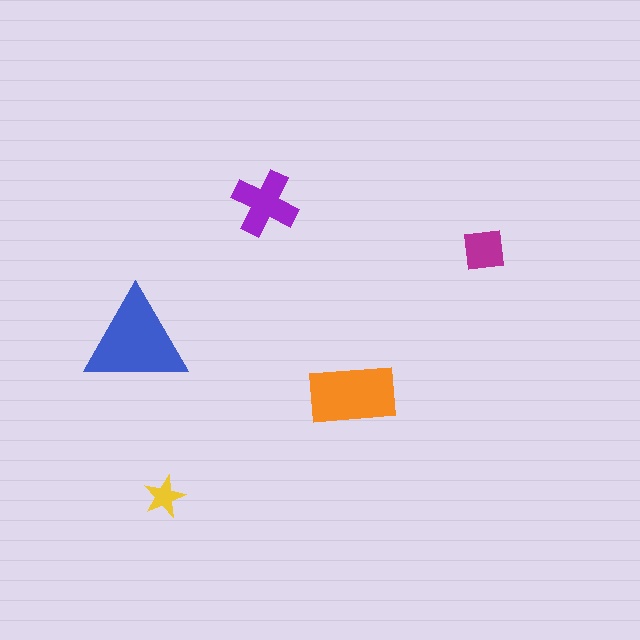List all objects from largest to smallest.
The blue triangle, the orange rectangle, the purple cross, the magenta square, the yellow star.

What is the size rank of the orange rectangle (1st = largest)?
2nd.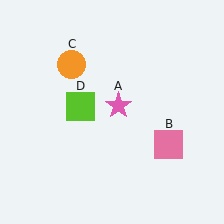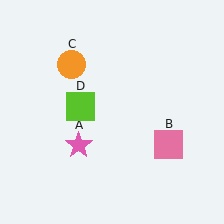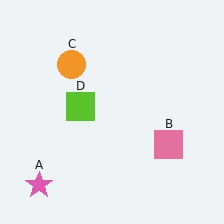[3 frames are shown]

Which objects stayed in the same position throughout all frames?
Pink square (object B) and orange circle (object C) and lime square (object D) remained stationary.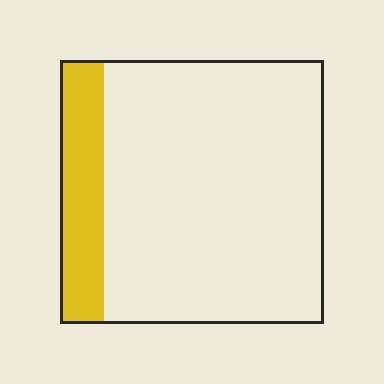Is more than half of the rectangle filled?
No.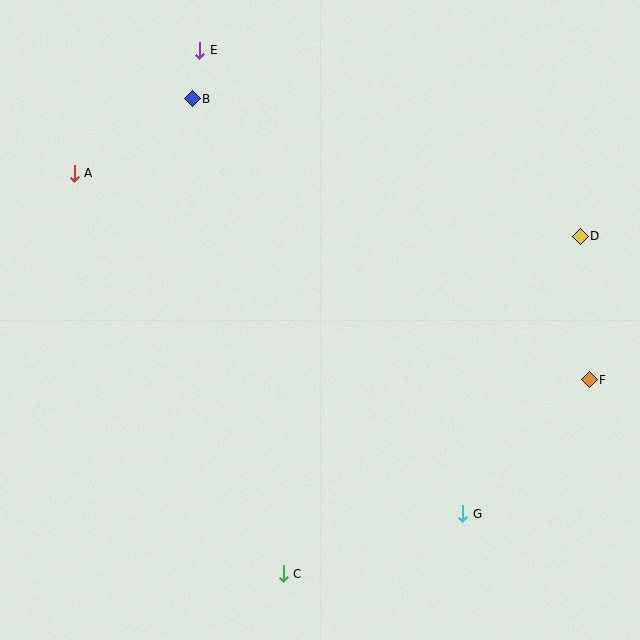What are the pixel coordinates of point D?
Point D is at (580, 236).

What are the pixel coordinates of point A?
Point A is at (74, 174).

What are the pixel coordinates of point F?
Point F is at (589, 379).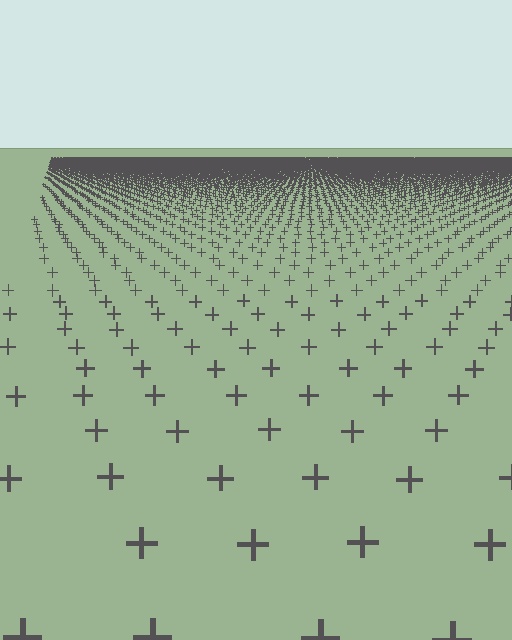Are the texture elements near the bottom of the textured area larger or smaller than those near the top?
Larger. Near the bottom, elements are closer to the viewer and appear at a bigger on-screen size.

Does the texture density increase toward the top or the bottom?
Density increases toward the top.